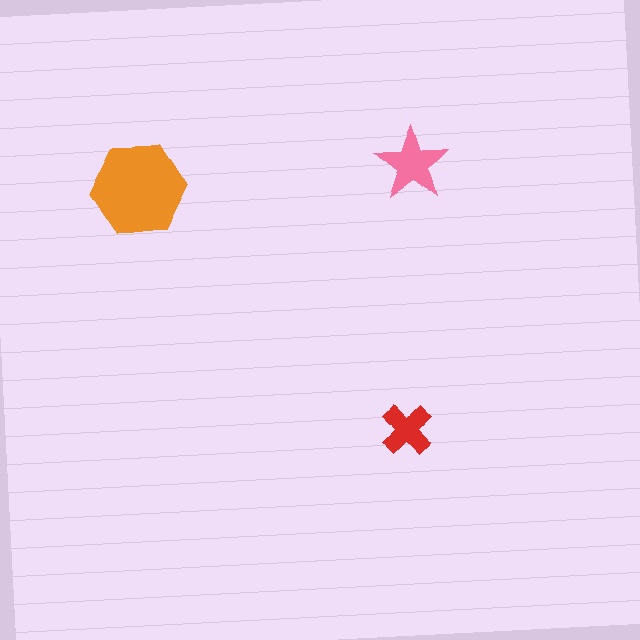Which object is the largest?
The orange hexagon.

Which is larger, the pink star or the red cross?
The pink star.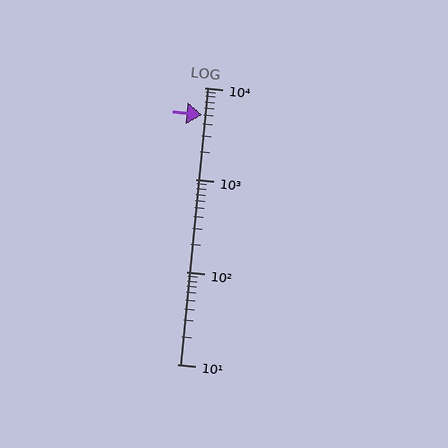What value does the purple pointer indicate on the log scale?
The pointer indicates approximately 5100.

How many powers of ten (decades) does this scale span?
The scale spans 3 decades, from 10 to 10000.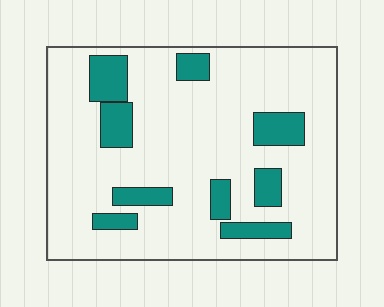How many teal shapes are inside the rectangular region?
9.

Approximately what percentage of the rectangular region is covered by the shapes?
Approximately 20%.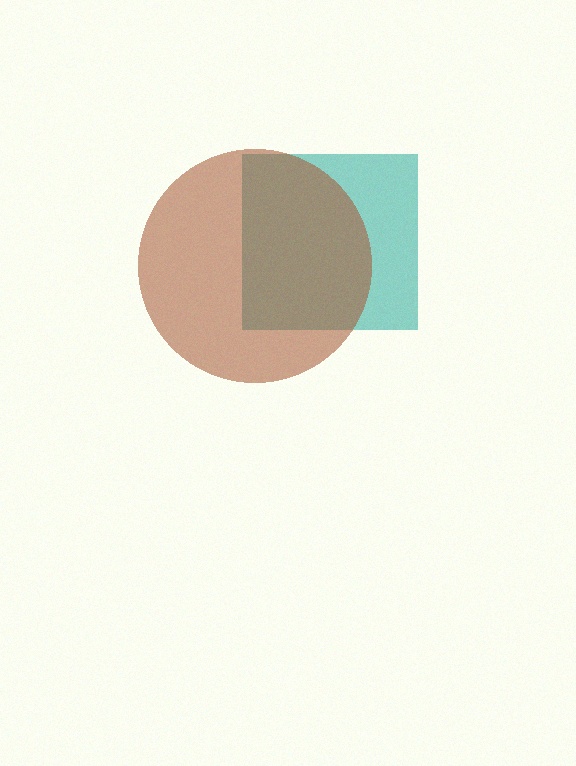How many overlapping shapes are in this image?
There are 2 overlapping shapes in the image.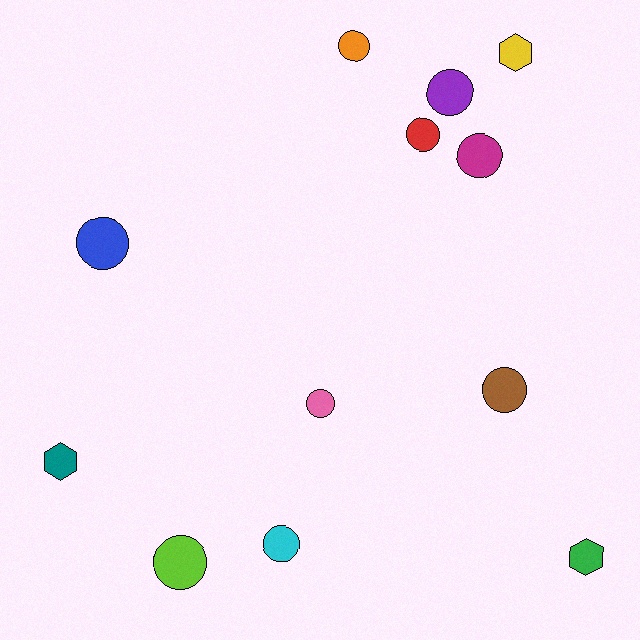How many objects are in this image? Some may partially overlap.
There are 12 objects.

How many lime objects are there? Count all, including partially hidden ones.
There is 1 lime object.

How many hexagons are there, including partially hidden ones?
There are 3 hexagons.